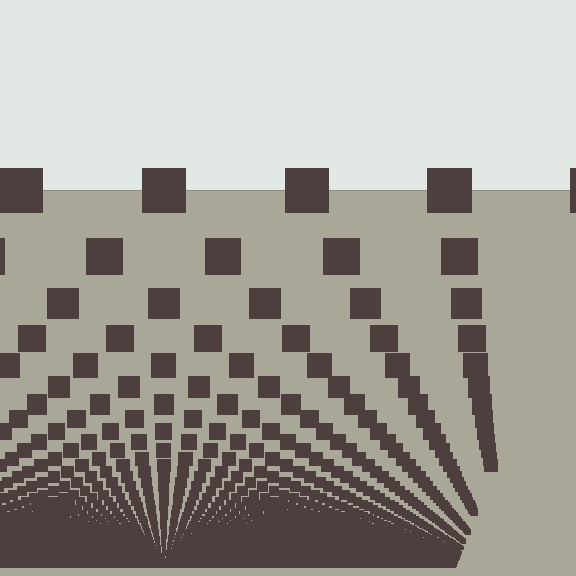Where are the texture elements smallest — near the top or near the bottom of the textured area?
Near the bottom.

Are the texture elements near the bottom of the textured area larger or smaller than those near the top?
Smaller. The gradient is inverted — elements near the bottom are smaller and denser.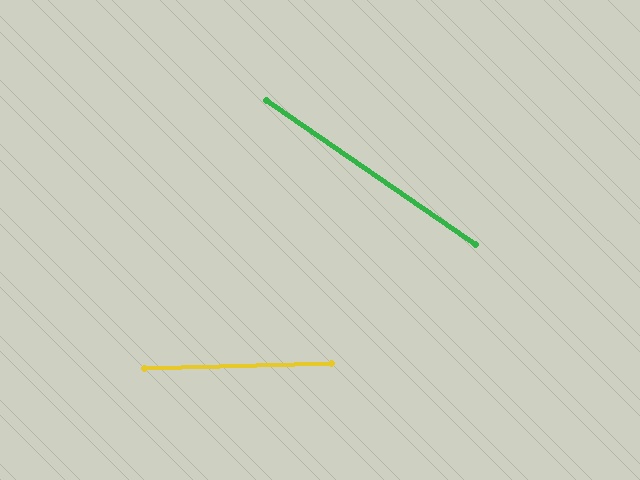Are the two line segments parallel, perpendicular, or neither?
Neither parallel nor perpendicular — they differ by about 36°.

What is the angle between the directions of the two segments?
Approximately 36 degrees.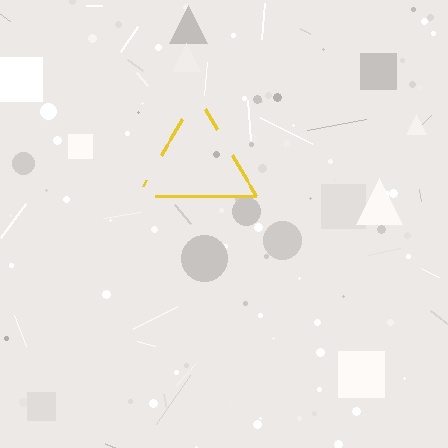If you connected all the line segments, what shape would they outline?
They would outline a triangle.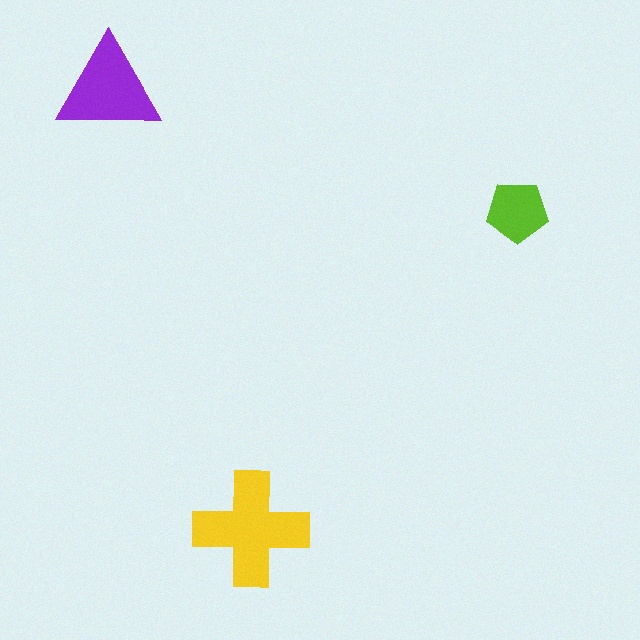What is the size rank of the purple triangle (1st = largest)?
2nd.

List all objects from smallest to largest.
The lime pentagon, the purple triangle, the yellow cross.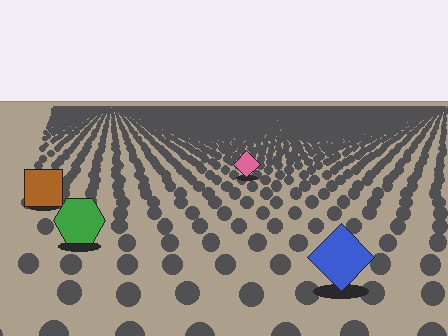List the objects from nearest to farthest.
From nearest to farthest: the blue diamond, the green hexagon, the brown square, the pink diamond.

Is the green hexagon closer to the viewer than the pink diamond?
Yes. The green hexagon is closer — you can tell from the texture gradient: the ground texture is coarser near it.